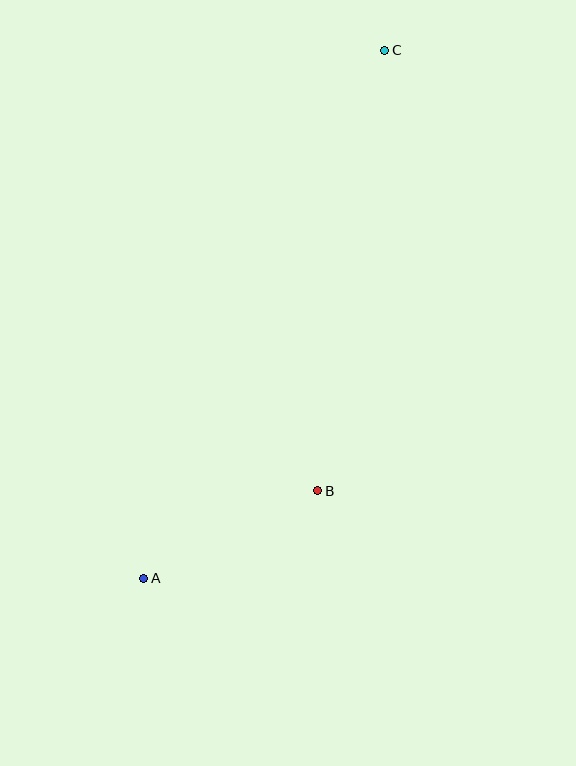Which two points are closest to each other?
Points A and B are closest to each other.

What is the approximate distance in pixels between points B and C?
The distance between B and C is approximately 446 pixels.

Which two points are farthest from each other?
Points A and C are farthest from each other.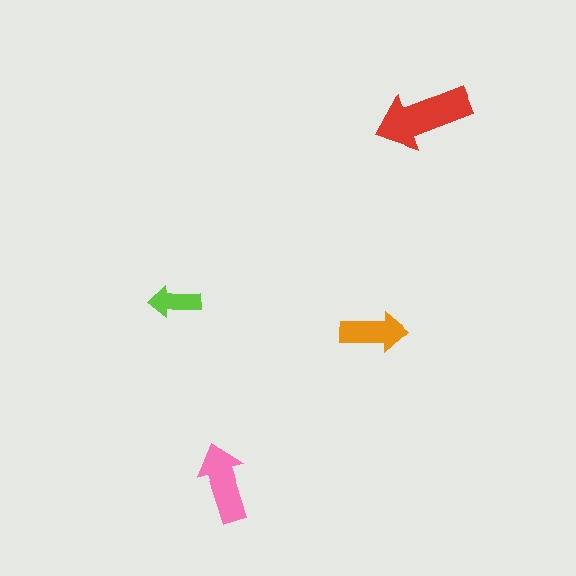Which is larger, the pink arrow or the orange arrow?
The pink one.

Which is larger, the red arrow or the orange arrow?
The red one.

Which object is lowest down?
The pink arrow is bottommost.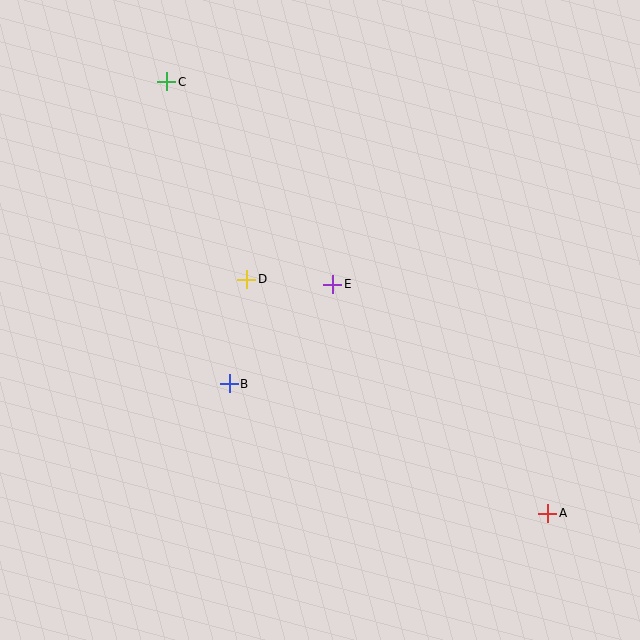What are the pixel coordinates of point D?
Point D is at (247, 279).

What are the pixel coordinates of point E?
Point E is at (333, 284).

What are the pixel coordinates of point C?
Point C is at (167, 82).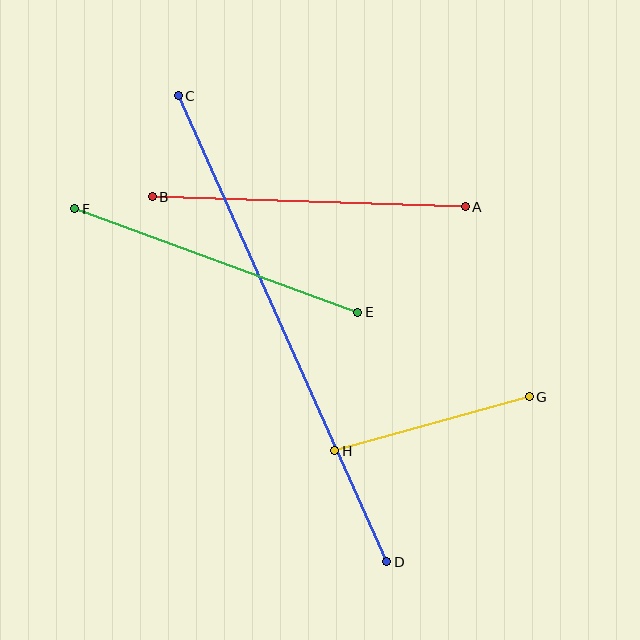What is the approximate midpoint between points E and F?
The midpoint is at approximately (216, 261) pixels.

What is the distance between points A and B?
The distance is approximately 313 pixels.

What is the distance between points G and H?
The distance is approximately 202 pixels.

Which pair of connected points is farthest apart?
Points C and D are farthest apart.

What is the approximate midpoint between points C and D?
The midpoint is at approximately (283, 329) pixels.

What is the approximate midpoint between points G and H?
The midpoint is at approximately (432, 424) pixels.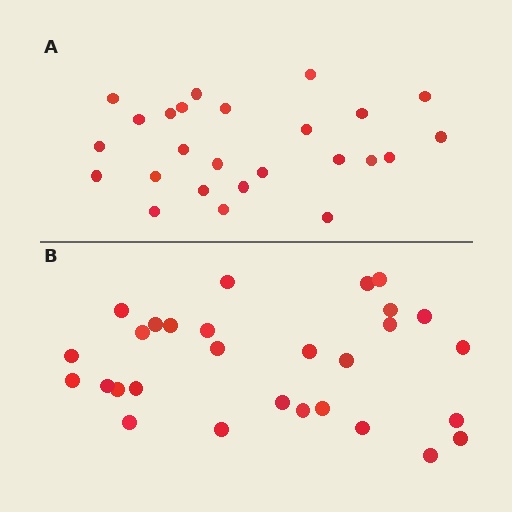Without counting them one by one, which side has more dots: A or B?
Region B (the bottom region) has more dots.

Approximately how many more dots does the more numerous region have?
Region B has about 4 more dots than region A.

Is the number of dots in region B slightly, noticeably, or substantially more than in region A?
Region B has only slightly more — the two regions are fairly close. The ratio is roughly 1.2 to 1.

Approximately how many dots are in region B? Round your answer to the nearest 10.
About 30 dots. (The exact count is 29, which rounds to 30.)